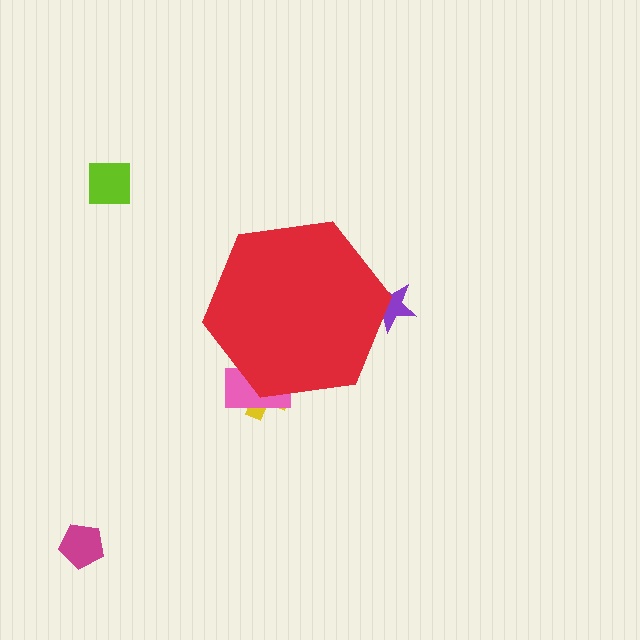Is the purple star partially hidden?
Yes, the purple star is partially hidden behind the red hexagon.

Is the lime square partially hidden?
No, the lime square is fully visible.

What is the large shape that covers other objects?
A red hexagon.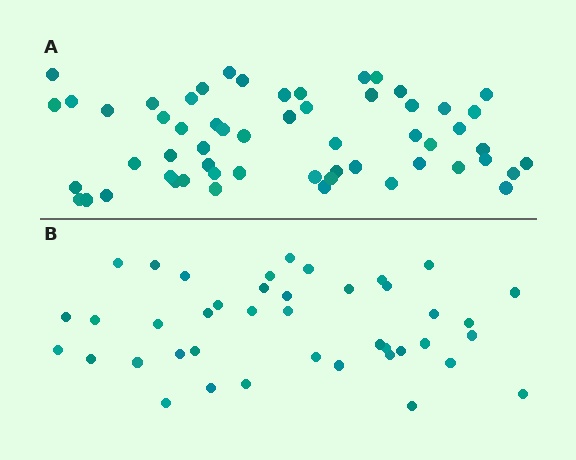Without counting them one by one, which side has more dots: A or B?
Region A (the top region) has more dots.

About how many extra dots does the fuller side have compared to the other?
Region A has approximately 15 more dots than region B.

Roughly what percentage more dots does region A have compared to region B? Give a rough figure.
About 40% more.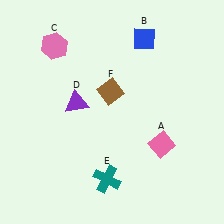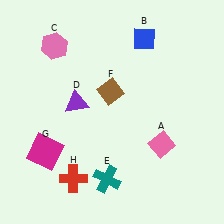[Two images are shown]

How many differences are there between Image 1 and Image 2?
There are 2 differences between the two images.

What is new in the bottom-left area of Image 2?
A magenta square (G) was added in the bottom-left area of Image 2.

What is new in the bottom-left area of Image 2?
A red cross (H) was added in the bottom-left area of Image 2.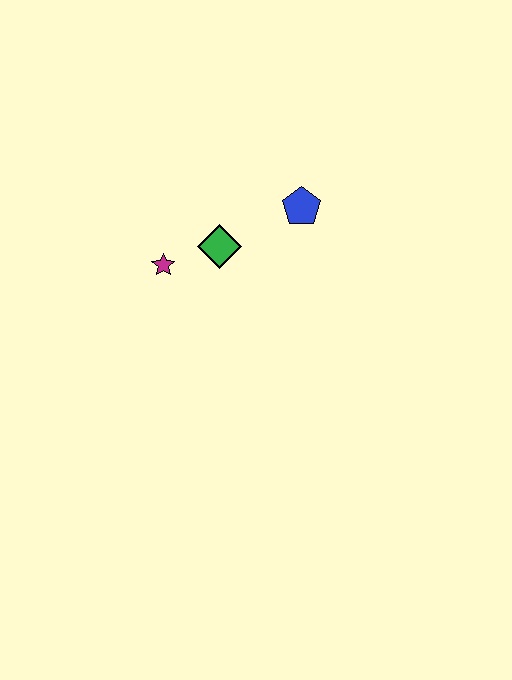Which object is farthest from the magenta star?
The blue pentagon is farthest from the magenta star.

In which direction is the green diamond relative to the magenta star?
The green diamond is to the right of the magenta star.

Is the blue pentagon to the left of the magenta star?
No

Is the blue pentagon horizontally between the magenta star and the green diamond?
No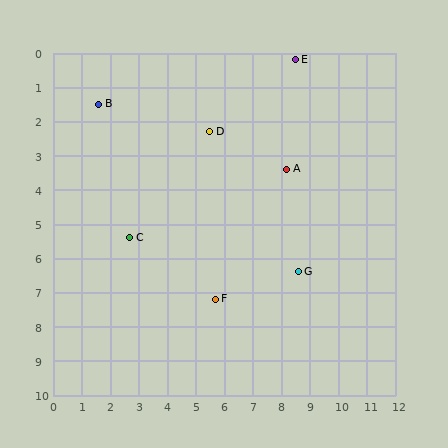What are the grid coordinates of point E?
Point E is at approximately (8.5, 0.2).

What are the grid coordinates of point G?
Point G is at approximately (8.6, 6.4).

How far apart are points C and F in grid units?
Points C and F are about 3.5 grid units apart.